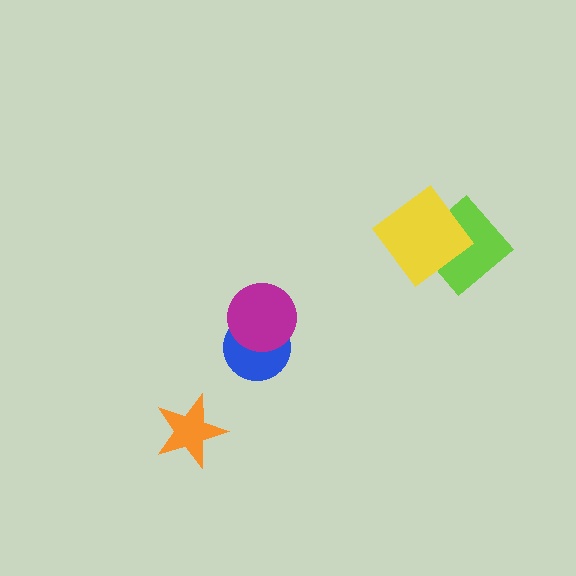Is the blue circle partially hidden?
Yes, it is partially covered by another shape.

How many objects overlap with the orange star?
0 objects overlap with the orange star.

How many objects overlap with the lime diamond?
1 object overlaps with the lime diamond.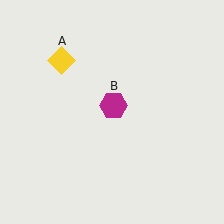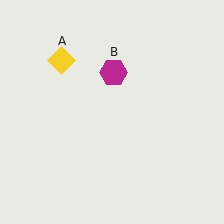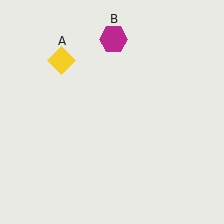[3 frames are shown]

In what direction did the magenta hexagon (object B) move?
The magenta hexagon (object B) moved up.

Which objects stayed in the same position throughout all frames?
Yellow diamond (object A) remained stationary.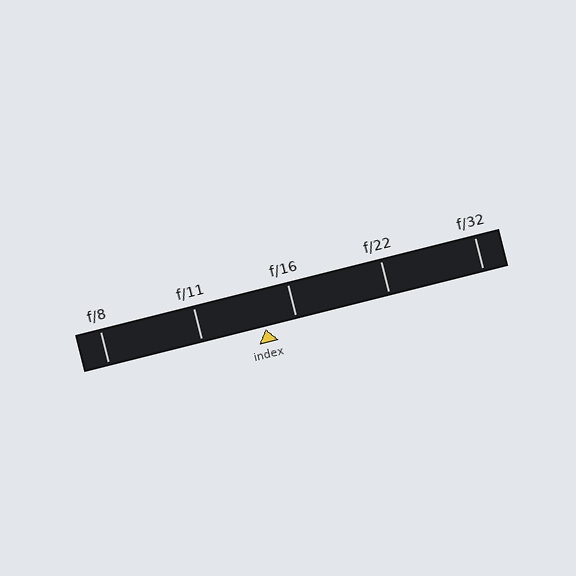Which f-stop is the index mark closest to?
The index mark is closest to f/16.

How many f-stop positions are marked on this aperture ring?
There are 5 f-stop positions marked.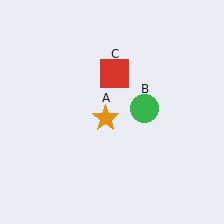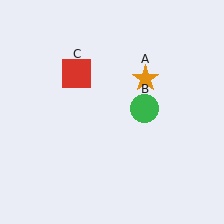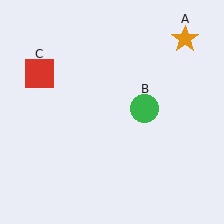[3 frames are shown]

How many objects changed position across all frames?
2 objects changed position: orange star (object A), red square (object C).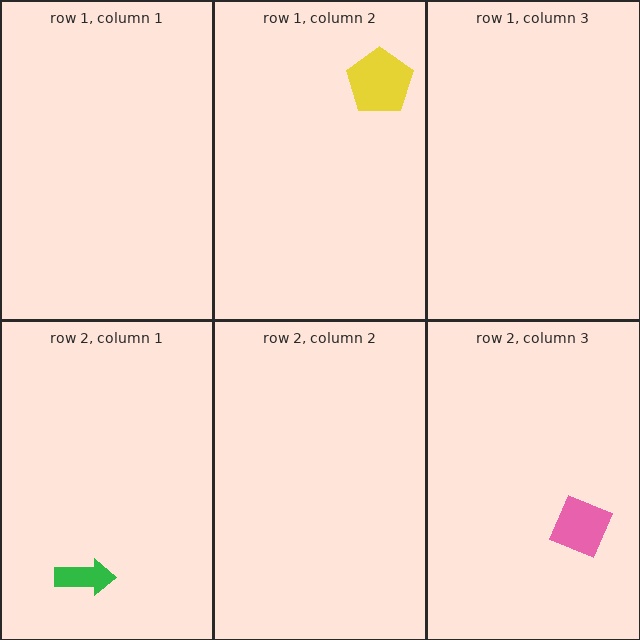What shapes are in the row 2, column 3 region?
The pink diamond.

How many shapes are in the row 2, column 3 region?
1.